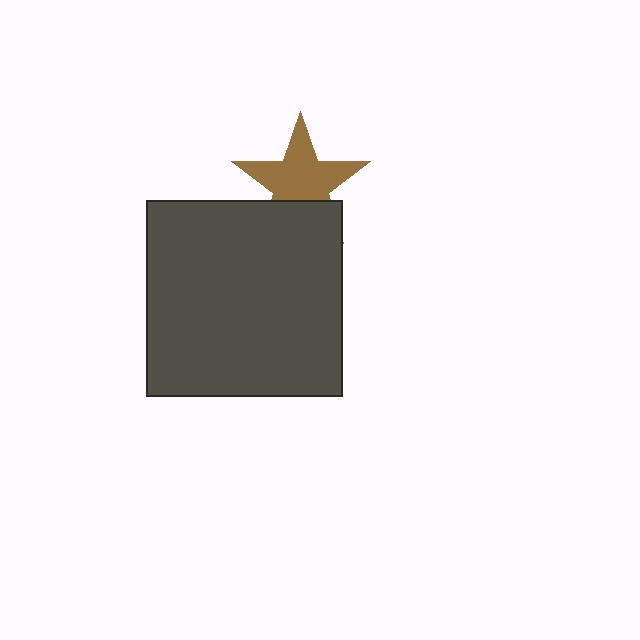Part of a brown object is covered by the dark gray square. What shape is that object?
It is a star.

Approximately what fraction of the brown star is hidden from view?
Roughly 31% of the brown star is hidden behind the dark gray square.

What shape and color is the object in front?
The object in front is a dark gray square.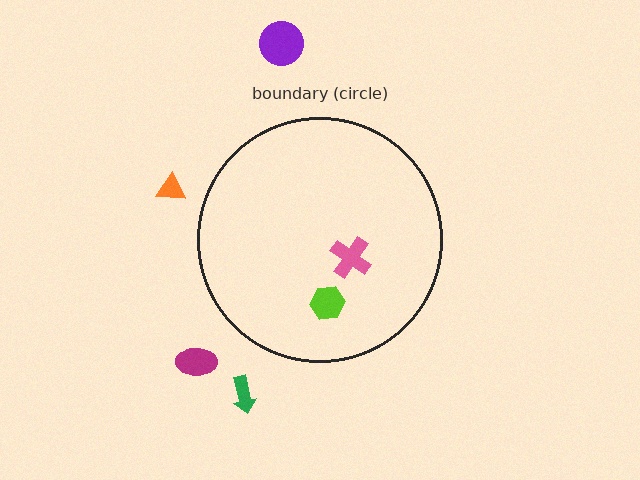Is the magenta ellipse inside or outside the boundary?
Outside.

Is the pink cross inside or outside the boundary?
Inside.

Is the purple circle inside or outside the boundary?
Outside.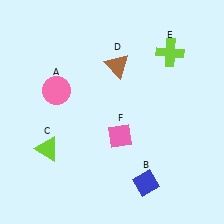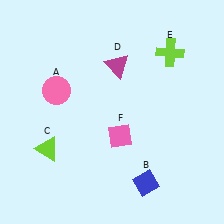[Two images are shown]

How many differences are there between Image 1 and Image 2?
There is 1 difference between the two images.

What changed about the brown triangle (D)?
In Image 1, D is brown. In Image 2, it changed to magenta.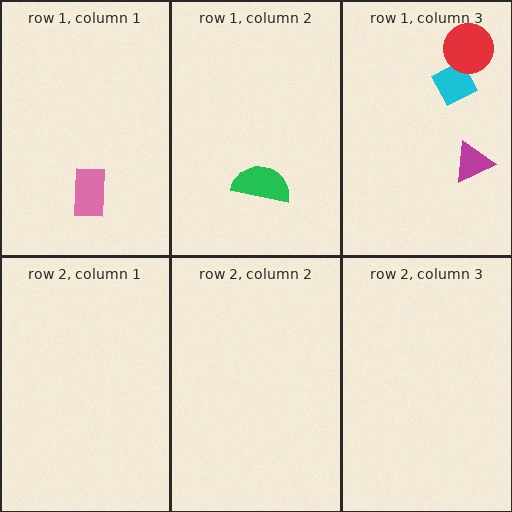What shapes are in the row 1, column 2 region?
The green semicircle.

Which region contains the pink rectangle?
The row 1, column 1 region.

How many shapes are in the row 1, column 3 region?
3.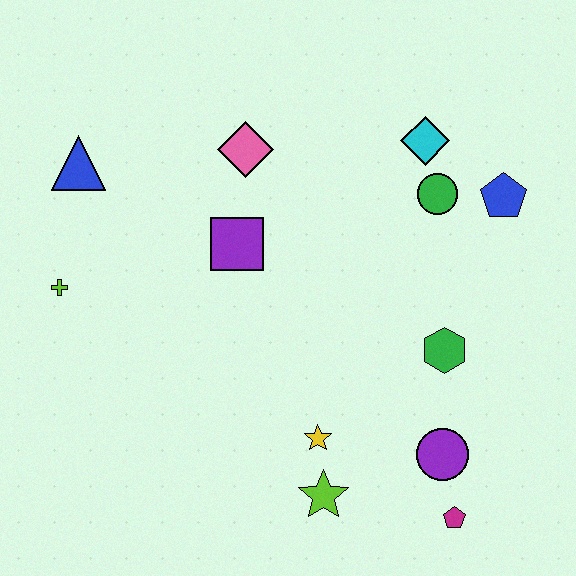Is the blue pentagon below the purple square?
No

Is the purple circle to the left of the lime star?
No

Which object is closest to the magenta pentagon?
The purple circle is closest to the magenta pentagon.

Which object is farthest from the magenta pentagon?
The blue triangle is farthest from the magenta pentagon.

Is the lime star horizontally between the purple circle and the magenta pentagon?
No